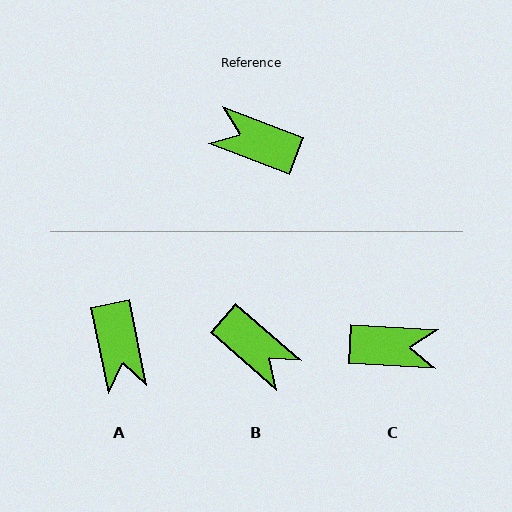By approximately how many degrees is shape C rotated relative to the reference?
Approximately 163 degrees clockwise.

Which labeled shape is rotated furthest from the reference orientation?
C, about 163 degrees away.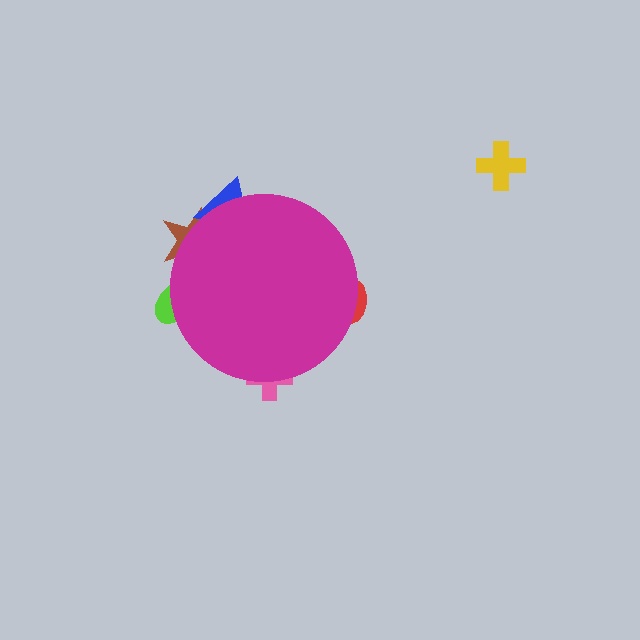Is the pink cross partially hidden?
Yes, the pink cross is partially hidden behind the magenta circle.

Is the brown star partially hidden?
Yes, the brown star is partially hidden behind the magenta circle.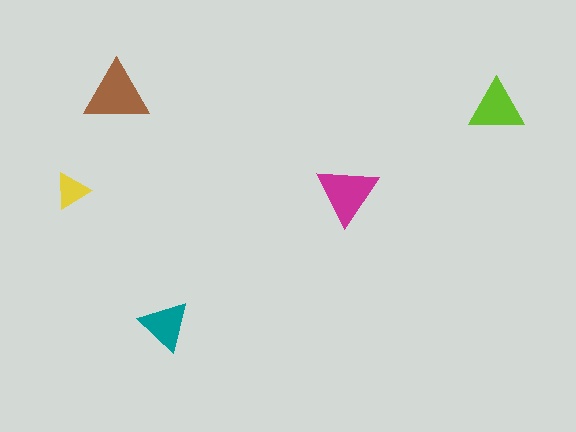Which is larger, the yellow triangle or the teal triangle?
The teal one.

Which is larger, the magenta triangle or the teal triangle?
The magenta one.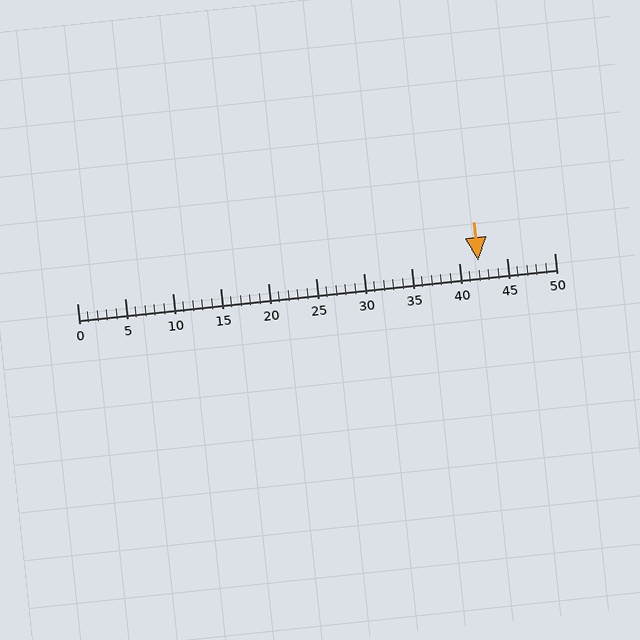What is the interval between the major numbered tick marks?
The major tick marks are spaced 5 units apart.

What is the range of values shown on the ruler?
The ruler shows values from 0 to 50.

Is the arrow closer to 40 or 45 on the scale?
The arrow is closer to 40.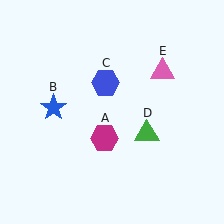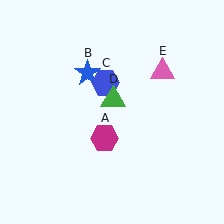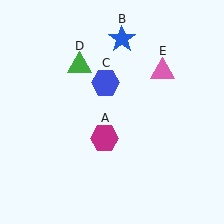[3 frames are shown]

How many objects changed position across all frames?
2 objects changed position: blue star (object B), green triangle (object D).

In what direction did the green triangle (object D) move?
The green triangle (object D) moved up and to the left.